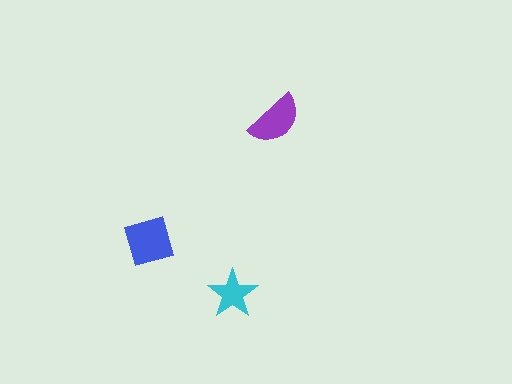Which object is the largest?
The blue diamond.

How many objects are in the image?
There are 3 objects in the image.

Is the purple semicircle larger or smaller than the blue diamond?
Smaller.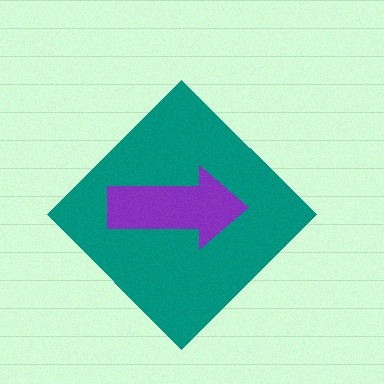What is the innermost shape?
The purple arrow.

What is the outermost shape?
The teal diamond.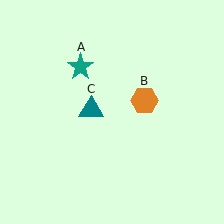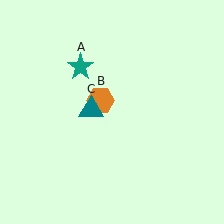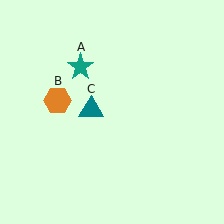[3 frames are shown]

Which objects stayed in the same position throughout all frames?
Teal star (object A) and teal triangle (object C) remained stationary.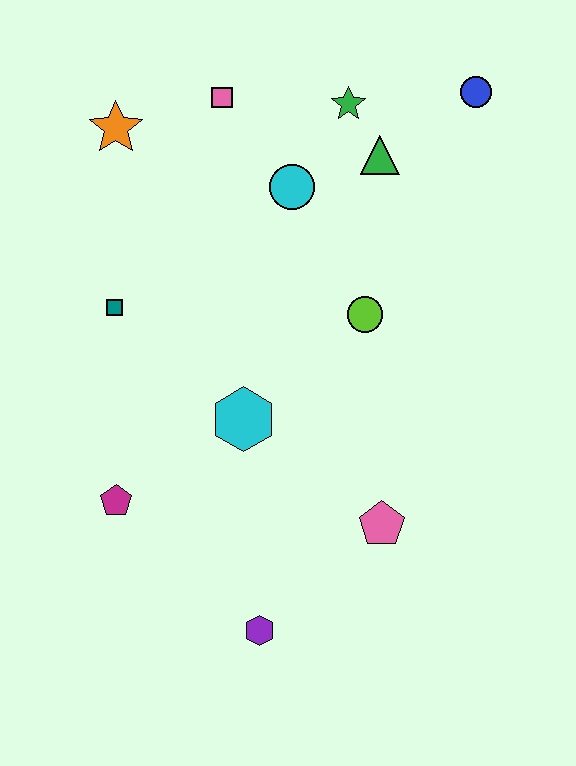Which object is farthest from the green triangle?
The purple hexagon is farthest from the green triangle.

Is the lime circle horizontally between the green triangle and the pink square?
Yes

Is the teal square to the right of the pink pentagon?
No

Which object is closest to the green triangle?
The green star is closest to the green triangle.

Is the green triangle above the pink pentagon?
Yes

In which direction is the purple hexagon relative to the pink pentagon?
The purple hexagon is to the left of the pink pentagon.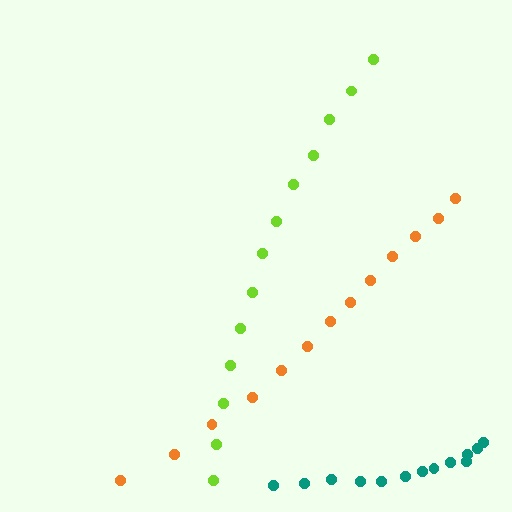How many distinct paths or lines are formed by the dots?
There are 3 distinct paths.